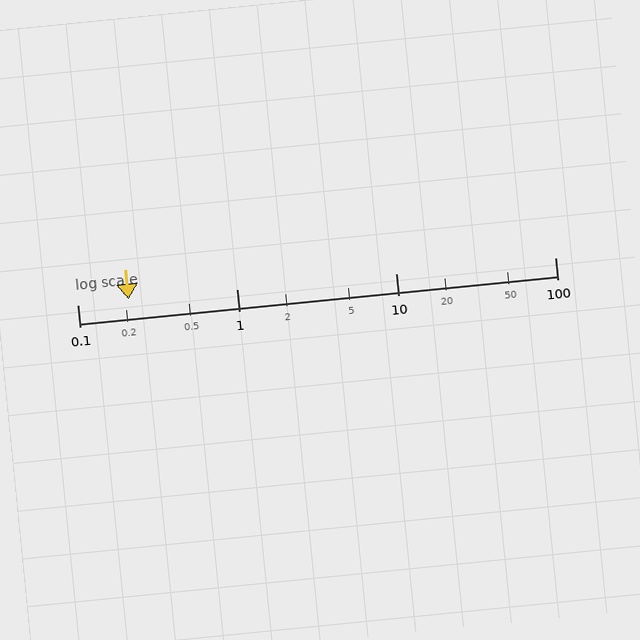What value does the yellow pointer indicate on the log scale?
The pointer indicates approximately 0.21.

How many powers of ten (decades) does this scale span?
The scale spans 3 decades, from 0.1 to 100.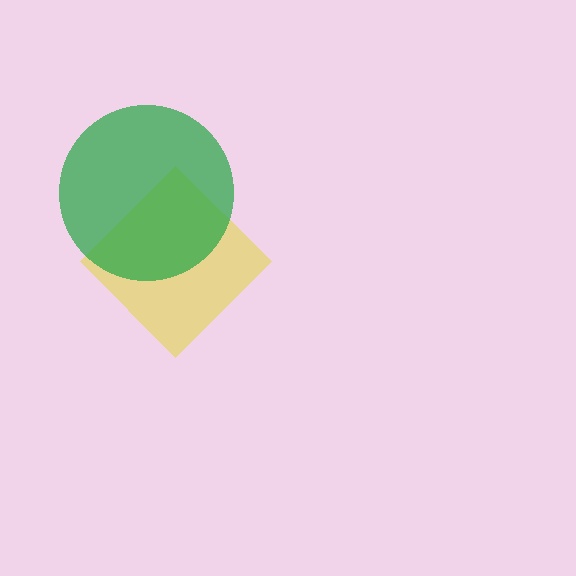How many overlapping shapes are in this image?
There are 2 overlapping shapes in the image.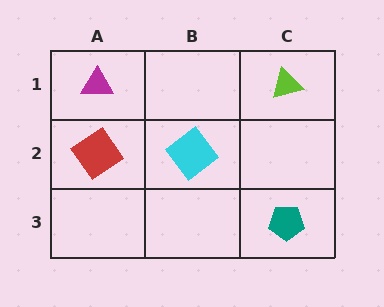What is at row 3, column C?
A teal pentagon.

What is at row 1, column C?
A lime triangle.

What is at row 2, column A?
A red diamond.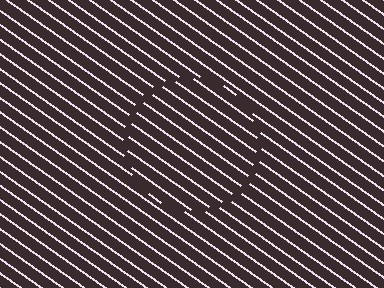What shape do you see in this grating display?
An illusory circle. The interior of the shape contains the same grating, shifted by half a period — the contour is defined by the phase discontinuity where line-ends from the inner and outer gratings abut.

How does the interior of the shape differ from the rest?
The interior of the shape contains the same grating, shifted by half a period — the contour is defined by the phase discontinuity where line-ends from the inner and outer gratings abut.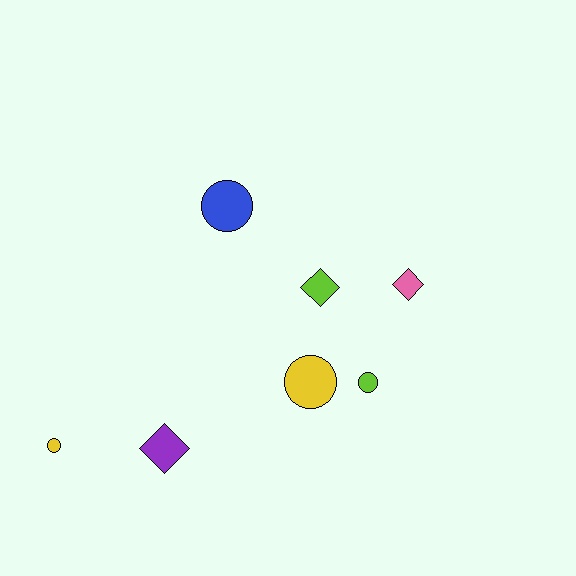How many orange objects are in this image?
There are no orange objects.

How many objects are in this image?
There are 7 objects.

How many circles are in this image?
There are 4 circles.